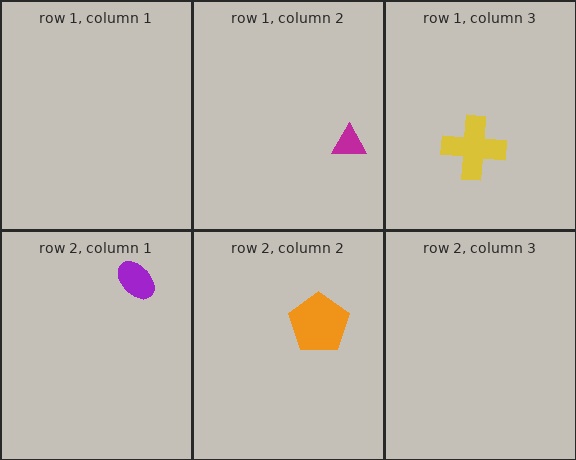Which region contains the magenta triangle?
The row 1, column 2 region.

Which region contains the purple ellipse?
The row 2, column 1 region.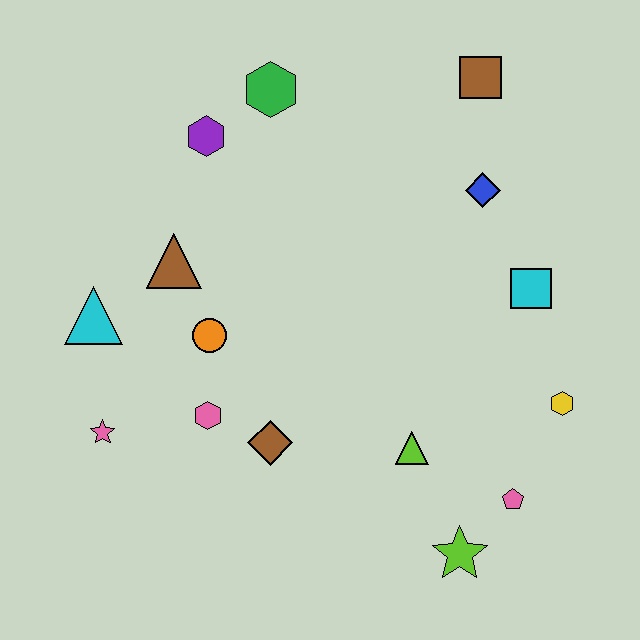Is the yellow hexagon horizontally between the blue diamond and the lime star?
No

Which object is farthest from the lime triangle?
The green hexagon is farthest from the lime triangle.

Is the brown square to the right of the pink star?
Yes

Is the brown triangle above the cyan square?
Yes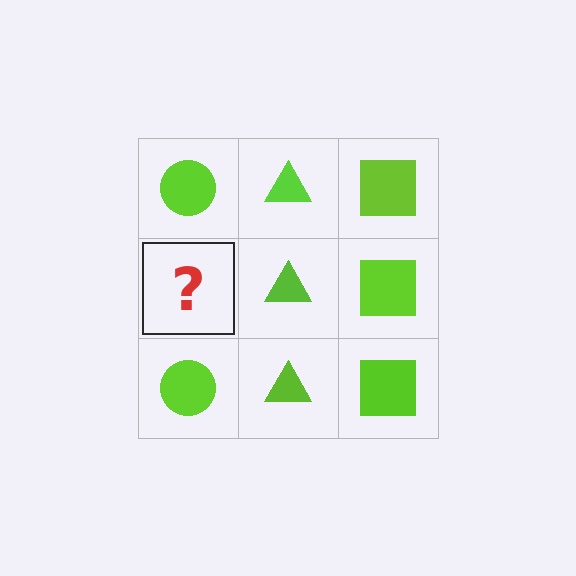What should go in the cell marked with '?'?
The missing cell should contain a lime circle.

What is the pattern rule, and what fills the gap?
The rule is that each column has a consistent shape. The gap should be filled with a lime circle.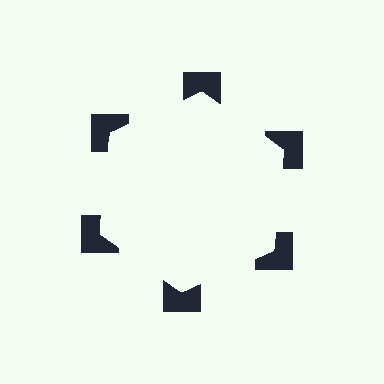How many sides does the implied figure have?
6 sides.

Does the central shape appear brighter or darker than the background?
It typically appears slightly brighter than the background, even though no actual brightness change is drawn.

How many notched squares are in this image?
There are 6 — one at each vertex of the illusory hexagon.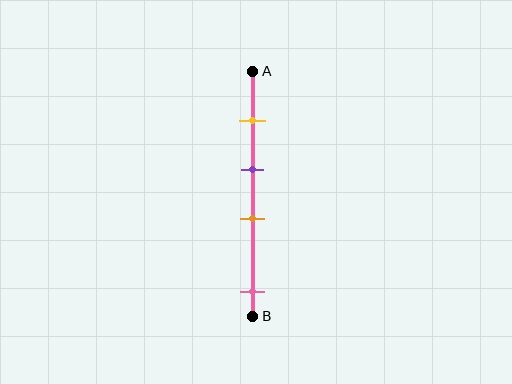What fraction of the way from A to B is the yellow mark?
The yellow mark is approximately 20% (0.2) of the way from A to B.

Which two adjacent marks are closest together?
The purple and orange marks are the closest adjacent pair.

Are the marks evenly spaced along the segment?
No, the marks are not evenly spaced.